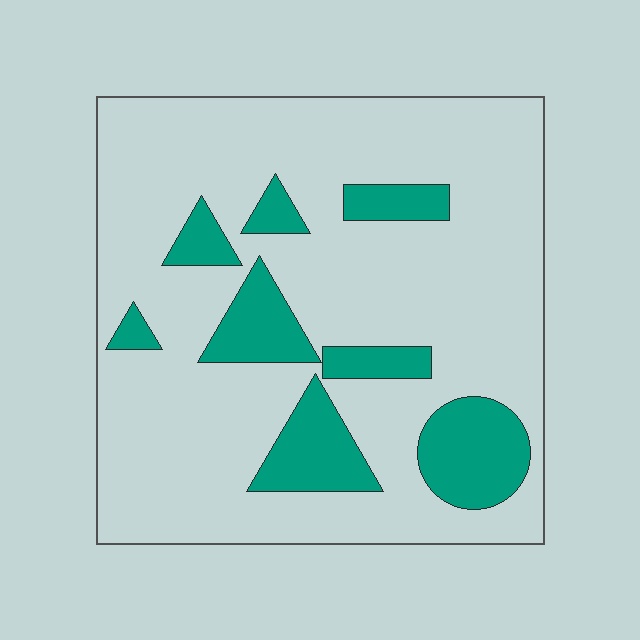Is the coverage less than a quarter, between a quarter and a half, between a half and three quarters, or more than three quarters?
Less than a quarter.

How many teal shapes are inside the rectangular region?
8.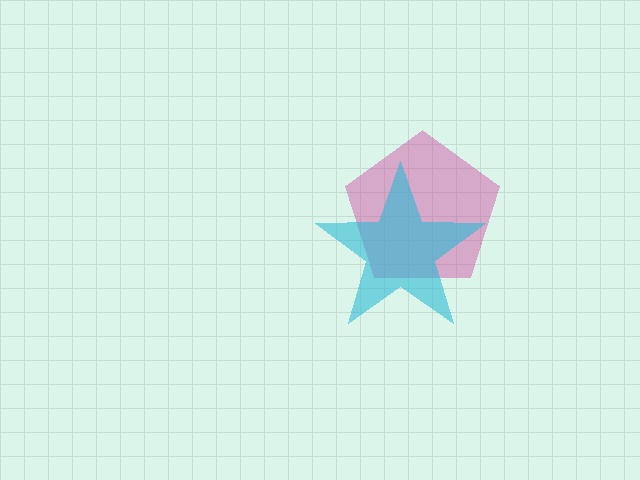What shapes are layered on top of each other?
The layered shapes are: a magenta pentagon, a cyan star.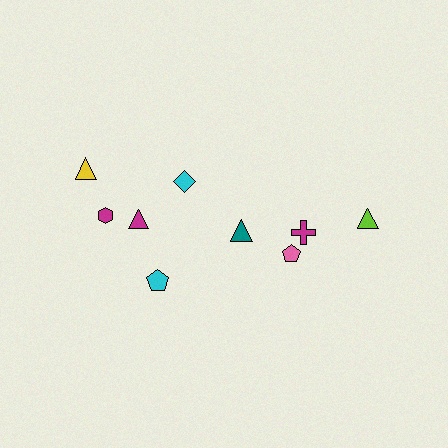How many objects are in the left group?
There are 6 objects.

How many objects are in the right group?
There are 3 objects.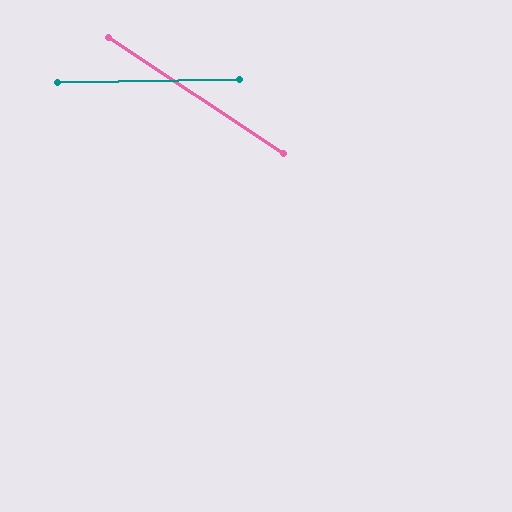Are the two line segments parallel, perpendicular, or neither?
Neither parallel nor perpendicular — they differ by about 35°.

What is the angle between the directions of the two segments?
Approximately 35 degrees.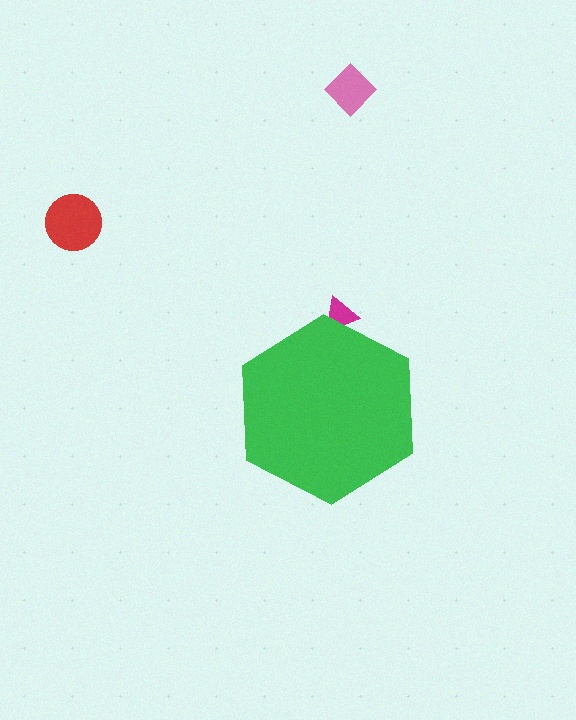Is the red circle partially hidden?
No, the red circle is fully visible.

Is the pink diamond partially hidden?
No, the pink diamond is fully visible.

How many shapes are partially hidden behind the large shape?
1 shape is partially hidden.